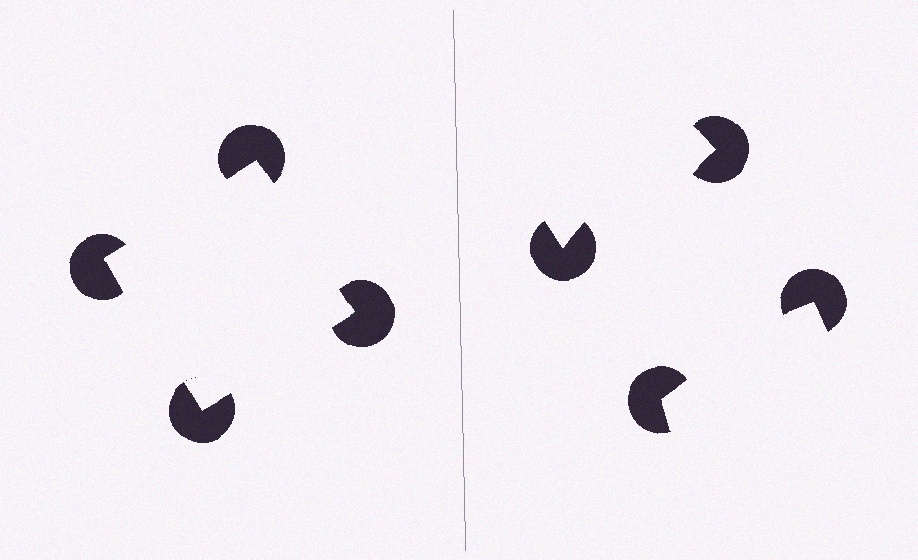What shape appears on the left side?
An illusory square.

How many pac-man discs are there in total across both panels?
8 — 4 on each side.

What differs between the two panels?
The pac-man discs are positioned identically on both sides; only the wedge orientations differ. On the left they align to a square; on the right they are misaligned.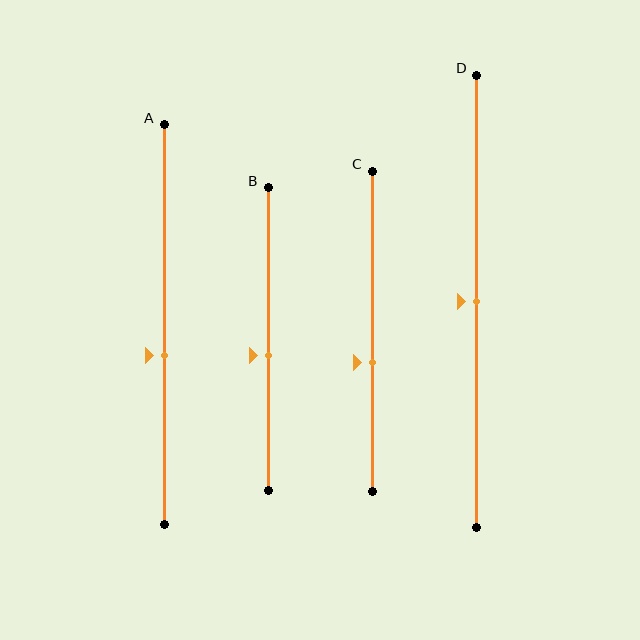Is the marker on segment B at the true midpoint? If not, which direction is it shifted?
No, the marker on segment B is shifted downward by about 5% of the segment length.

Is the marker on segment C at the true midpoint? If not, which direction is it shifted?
No, the marker on segment C is shifted downward by about 10% of the segment length.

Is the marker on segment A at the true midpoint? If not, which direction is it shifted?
No, the marker on segment A is shifted downward by about 8% of the segment length.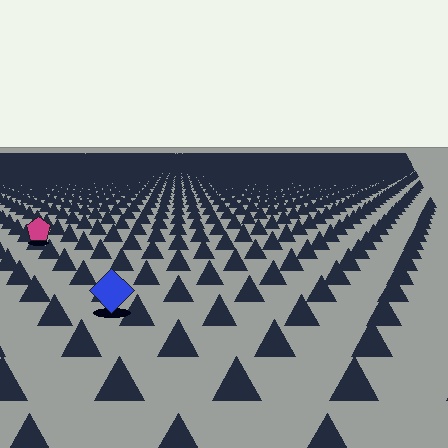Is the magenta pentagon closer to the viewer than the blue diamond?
No. The blue diamond is closer — you can tell from the texture gradient: the ground texture is coarser near it.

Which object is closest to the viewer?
The blue diamond is closest. The texture marks near it are larger and more spread out.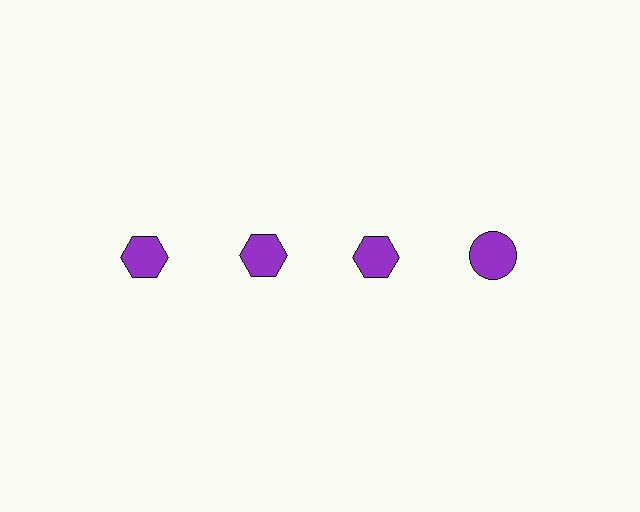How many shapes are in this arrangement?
There are 4 shapes arranged in a grid pattern.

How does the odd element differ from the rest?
It has a different shape: circle instead of hexagon.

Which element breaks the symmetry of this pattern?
The purple circle in the top row, second from right column breaks the symmetry. All other shapes are purple hexagons.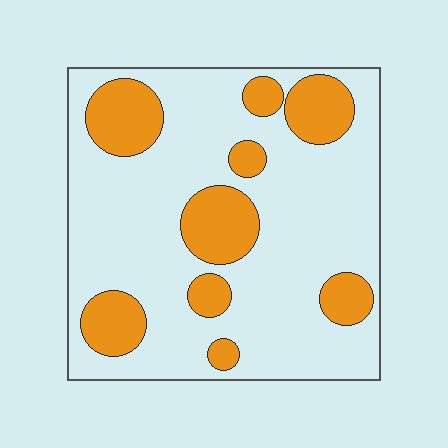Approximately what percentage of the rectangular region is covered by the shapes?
Approximately 25%.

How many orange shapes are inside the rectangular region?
9.